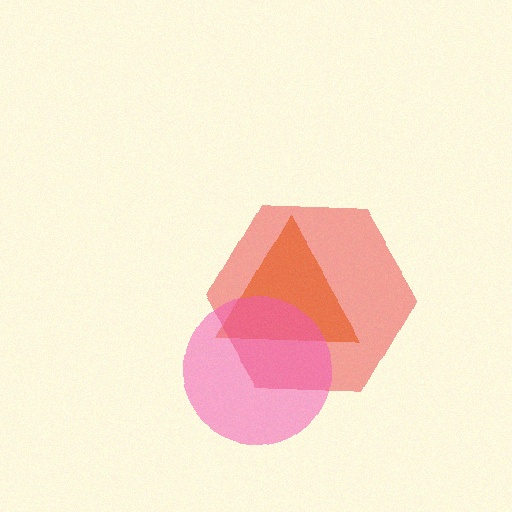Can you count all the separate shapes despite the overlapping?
Yes, there are 3 separate shapes.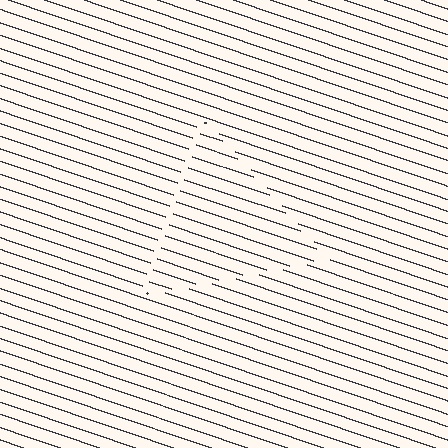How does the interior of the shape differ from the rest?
The interior of the shape contains the same grating, shifted by half a period — the contour is defined by the phase discontinuity where line-ends from the inner and outer gratings abut.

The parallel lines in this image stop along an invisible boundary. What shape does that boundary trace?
An illusory triangle. The interior of the shape contains the same grating, shifted by half a period — the contour is defined by the phase discontinuity where line-ends from the inner and outer gratings abut.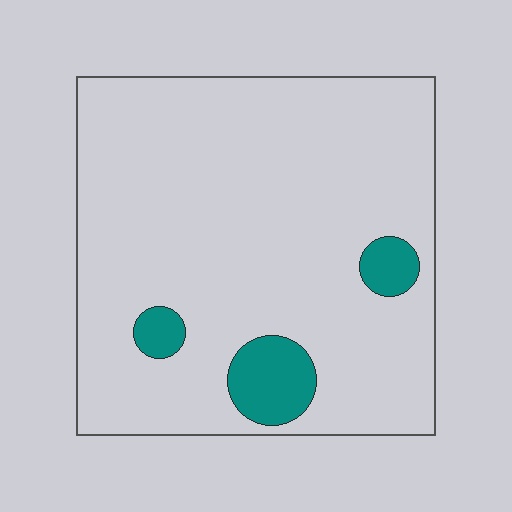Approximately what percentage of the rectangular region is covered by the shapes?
Approximately 10%.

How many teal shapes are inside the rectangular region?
3.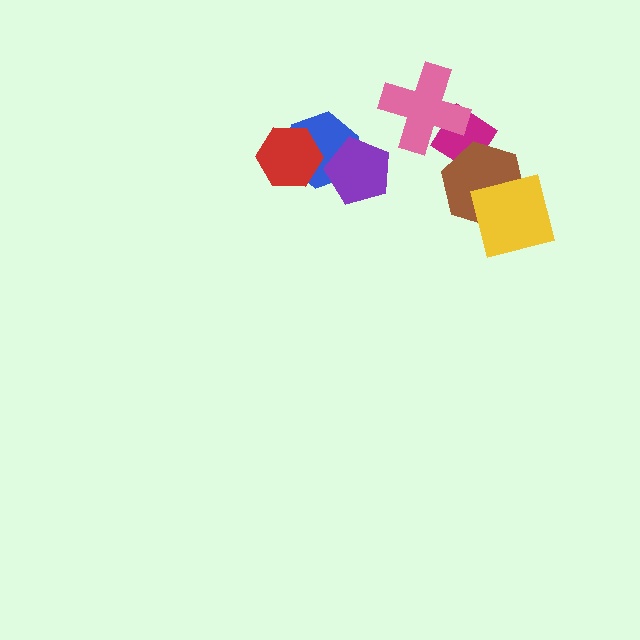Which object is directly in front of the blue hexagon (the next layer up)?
The red hexagon is directly in front of the blue hexagon.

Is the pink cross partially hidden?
No, no other shape covers it.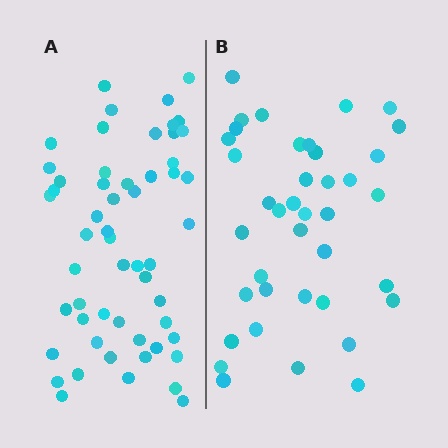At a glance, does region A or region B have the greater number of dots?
Region A (the left region) has more dots.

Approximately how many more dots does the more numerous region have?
Region A has approximately 15 more dots than region B.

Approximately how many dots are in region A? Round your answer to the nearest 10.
About 60 dots. (The exact count is 55, which rounds to 60.)